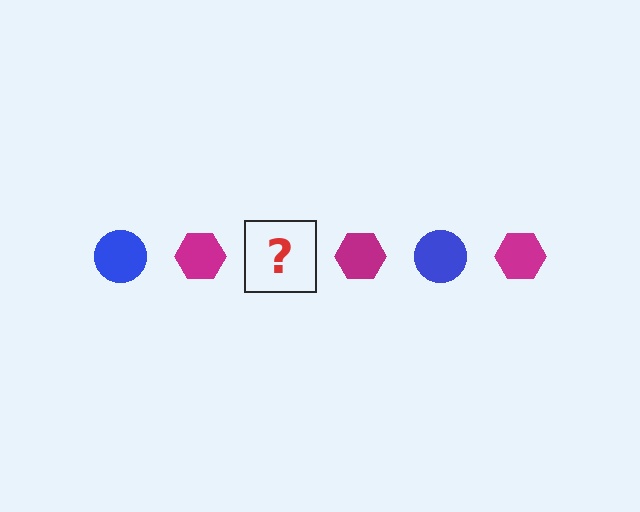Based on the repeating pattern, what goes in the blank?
The blank should be a blue circle.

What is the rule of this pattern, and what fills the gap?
The rule is that the pattern alternates between blue circle and magenta hexagon. The gap should be filled with a blue circle.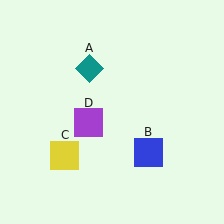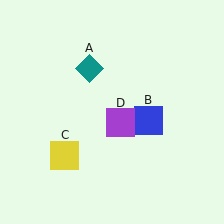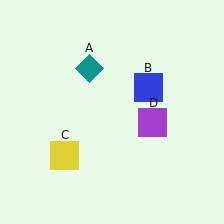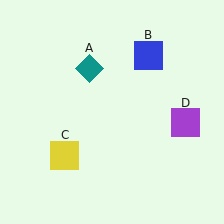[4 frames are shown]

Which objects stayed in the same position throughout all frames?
Teal diamond (object A) and yellow square (object C) remained stationary.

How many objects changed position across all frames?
2 objects changed position: blue square (object B), purple square (object D).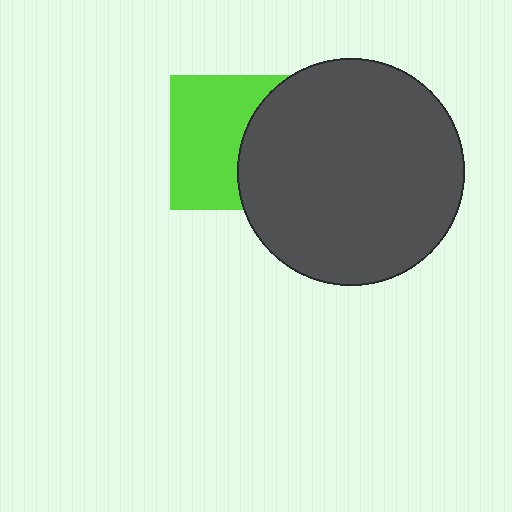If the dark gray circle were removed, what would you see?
You would see the complete lime square.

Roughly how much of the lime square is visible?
About half of it is visible (roughly 59%).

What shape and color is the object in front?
The object in front is a dark gray circle.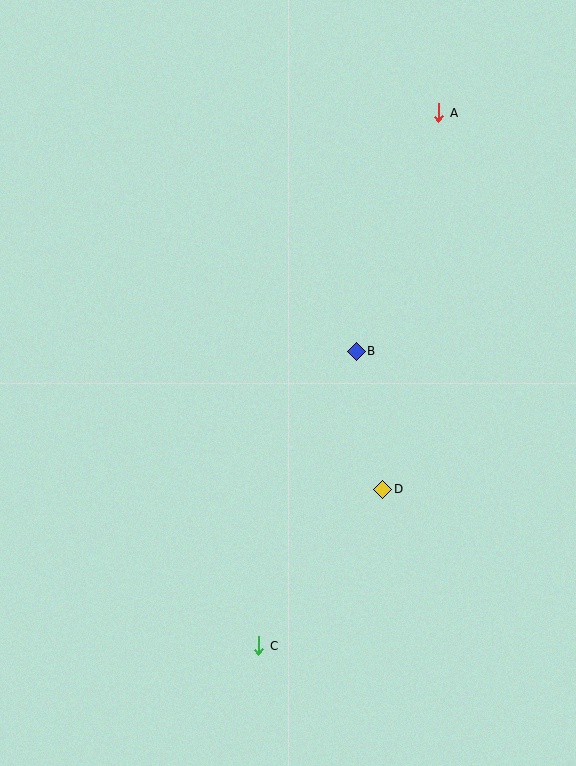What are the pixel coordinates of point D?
Point D is at (383, 489).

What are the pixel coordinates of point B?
Point B is at (356, 351).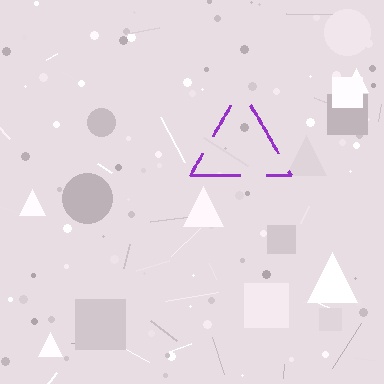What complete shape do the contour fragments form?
The contour fragments form a triangle.